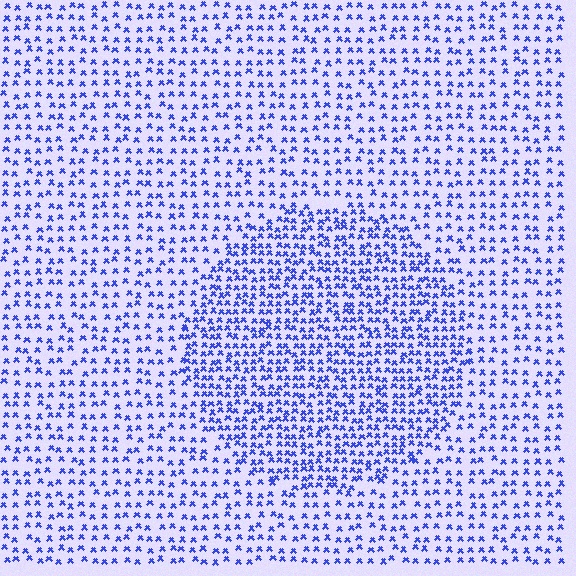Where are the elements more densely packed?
The elements are more densely packed inside the circle boundary.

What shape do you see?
I see a circle.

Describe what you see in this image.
The image contains small blue elements arranged at two different densities. A circle-shaped region is visible where the elements are more densely packed than the surrounding area.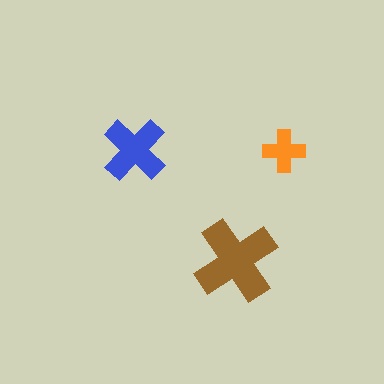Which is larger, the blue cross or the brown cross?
The brown one.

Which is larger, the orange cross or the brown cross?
The brown one.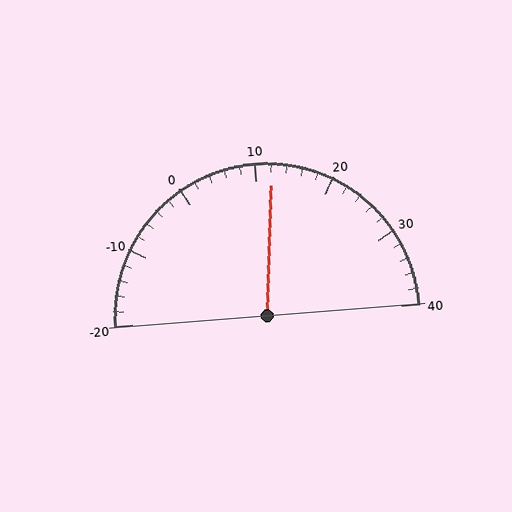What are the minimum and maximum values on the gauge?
The gauge ranges from -20 to 40.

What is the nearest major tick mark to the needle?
The nearest major tick mark is 10.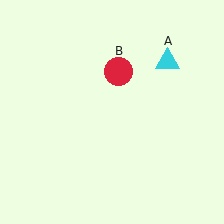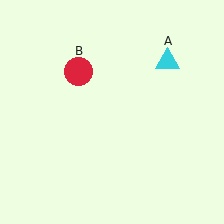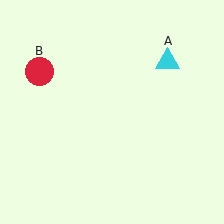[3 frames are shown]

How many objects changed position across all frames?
1 object changed position: red circle (object B).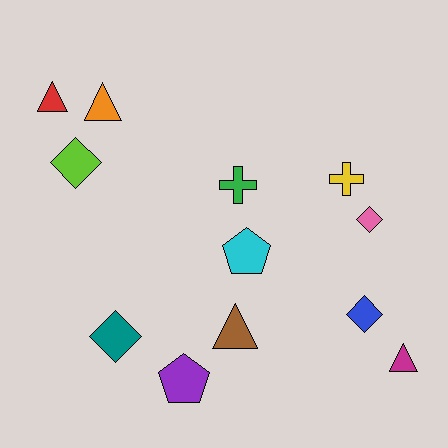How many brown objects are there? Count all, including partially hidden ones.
There is 1 brown object.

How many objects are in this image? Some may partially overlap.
There are 12 objects.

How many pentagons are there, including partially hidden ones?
There are 2 pentagons.